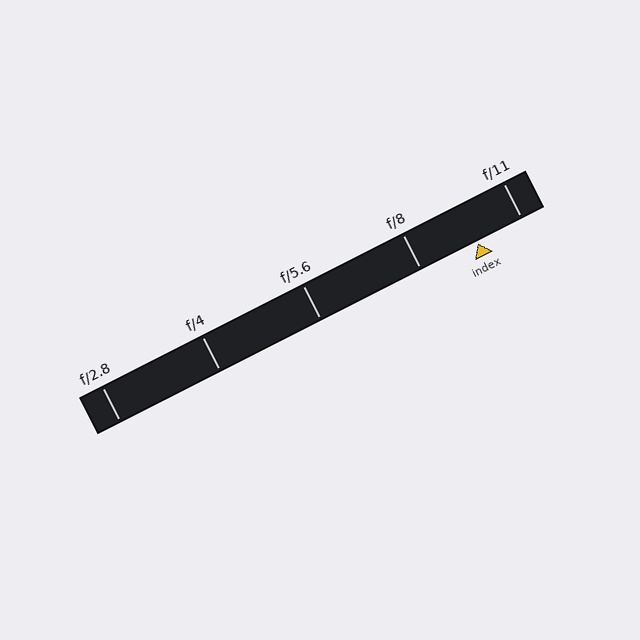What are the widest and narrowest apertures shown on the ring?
The widest aperture shown is f/2.8 and the narrowest is f/11.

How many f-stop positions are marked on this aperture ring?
There are 5 f-stop positions marked.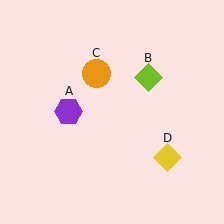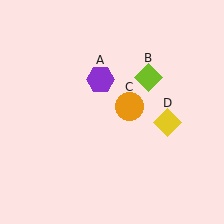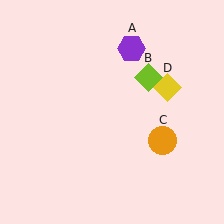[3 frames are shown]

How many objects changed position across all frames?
3 objects changed position: purple hexagon (object A), orange circle (object C), yellow diamond (object D).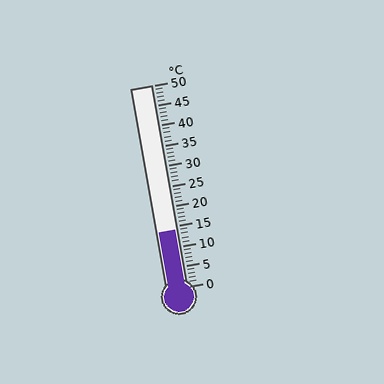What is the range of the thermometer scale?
The thermometer scale ranges from 0°C to 50°C.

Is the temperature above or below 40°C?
The temperature is below 40°C.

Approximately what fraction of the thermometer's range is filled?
The thermometer is filled to approximately 30% of its range.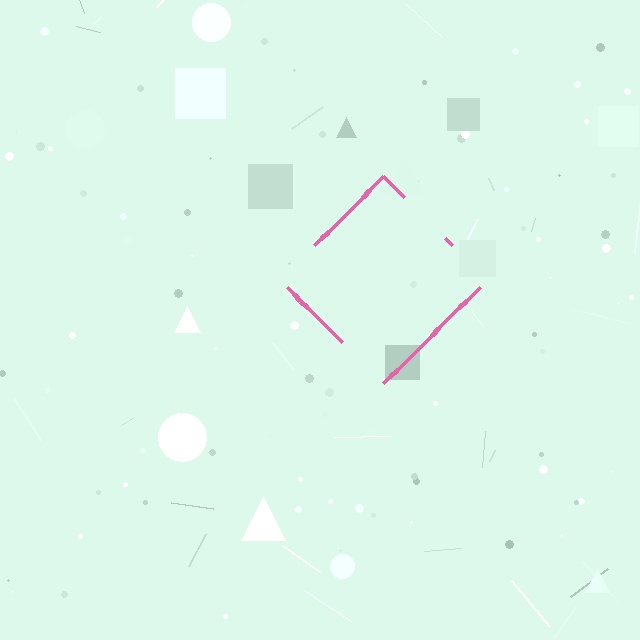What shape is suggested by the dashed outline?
The dashed outline suggests a diamond.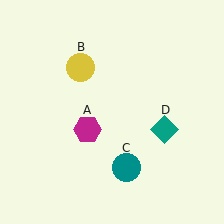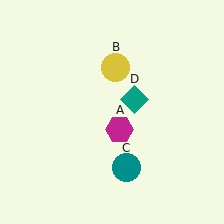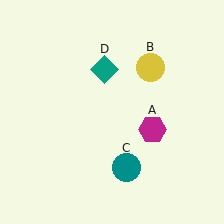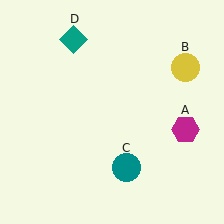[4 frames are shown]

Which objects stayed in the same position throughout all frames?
Teal circle (object C) remained stationary.